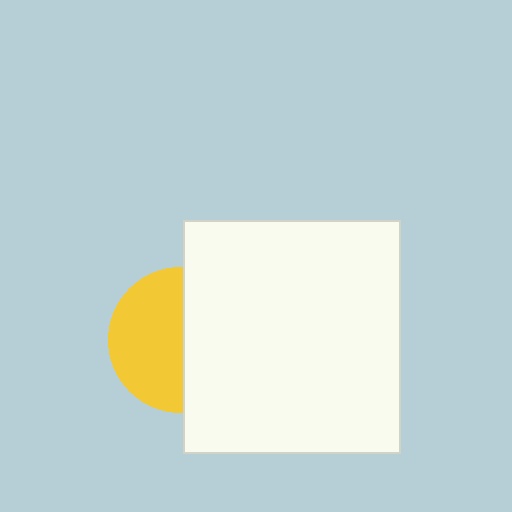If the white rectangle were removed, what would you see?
You would see the complete yellow circle.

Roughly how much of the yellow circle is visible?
About half of it is visible (roughly 52%).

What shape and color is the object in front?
The object in front is a white rectangle.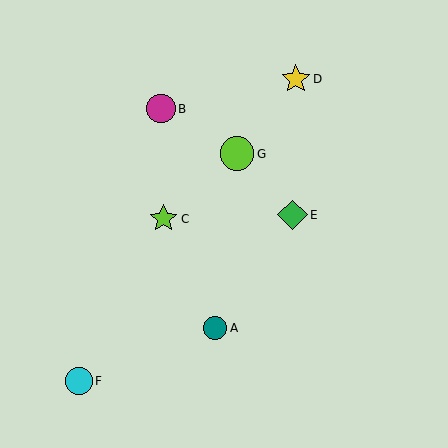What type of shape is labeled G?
Shape G is a lime circle.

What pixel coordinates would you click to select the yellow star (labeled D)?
Click at (296, 79) to select the yellow star D.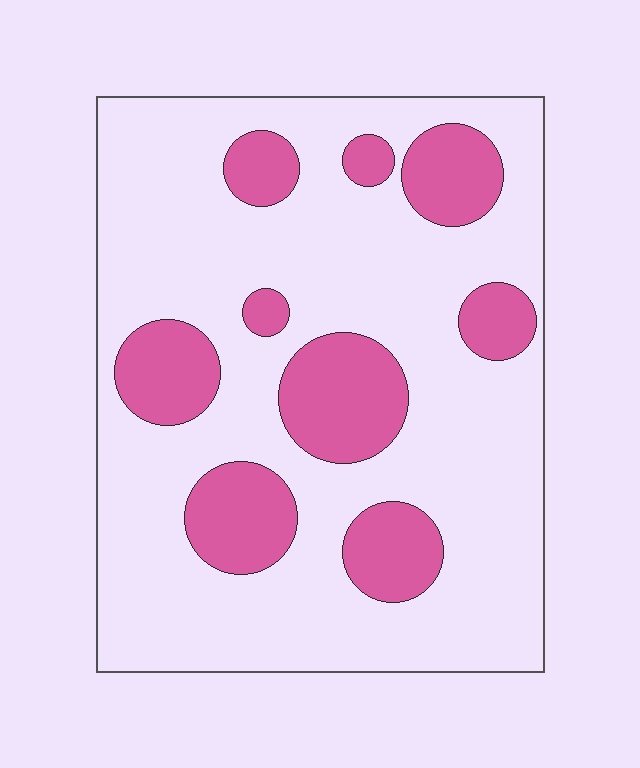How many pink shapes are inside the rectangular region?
9.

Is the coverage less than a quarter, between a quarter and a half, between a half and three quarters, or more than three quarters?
Less than a quarter.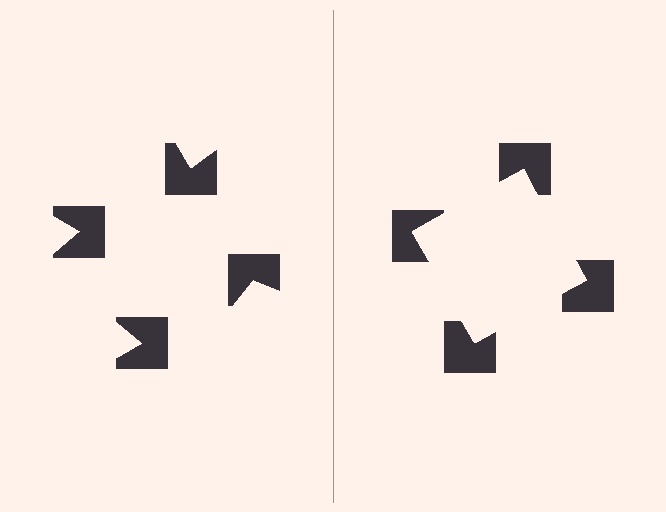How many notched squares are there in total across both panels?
8 — 4 on each side.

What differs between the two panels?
The notched squares are positioned identically on both sides; only the wedge orientations differ. On the right they align to a square; on the left they are misaligned.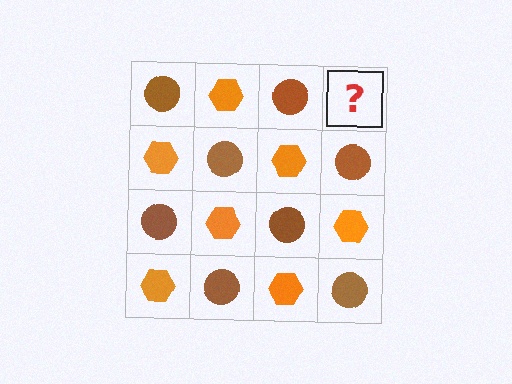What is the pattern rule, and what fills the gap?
The rule is that it alternates brown circle and orange hexagon in a checkerboard pattern. The gap should be filled with an orange hexagon.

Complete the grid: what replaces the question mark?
The question mark should be replaced with an orange hexagon.